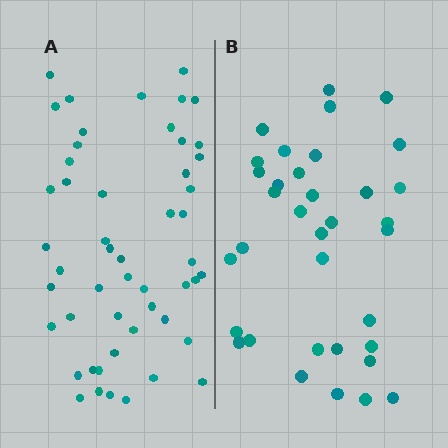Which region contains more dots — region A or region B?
Region A (the left region) has more dots.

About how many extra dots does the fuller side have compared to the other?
Region A has approximately 15 more dots than region B.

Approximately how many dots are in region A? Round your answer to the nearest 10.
About 50 dots. (The exact count is 51, which rounds to 50.)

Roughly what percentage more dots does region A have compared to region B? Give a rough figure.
About 45% more.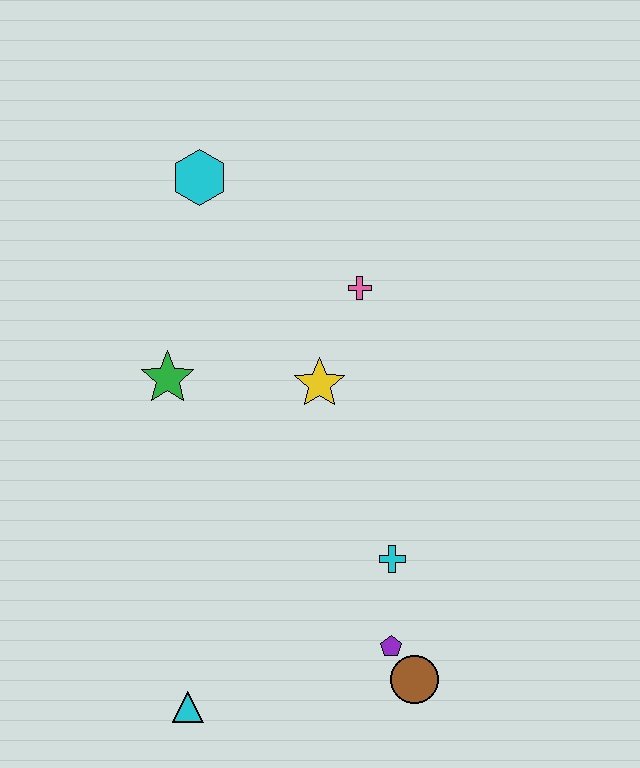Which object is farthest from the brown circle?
The cyan hexagon is farthest from the brown circle.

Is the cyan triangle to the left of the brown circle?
Yes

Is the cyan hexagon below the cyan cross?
No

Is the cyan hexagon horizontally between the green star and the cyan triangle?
No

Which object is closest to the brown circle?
The purple pentagon is closest to the brown circle.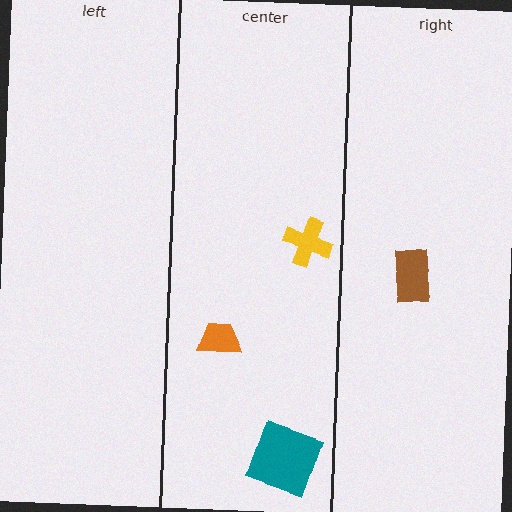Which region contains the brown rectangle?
The right region.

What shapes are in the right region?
The brown rectangle.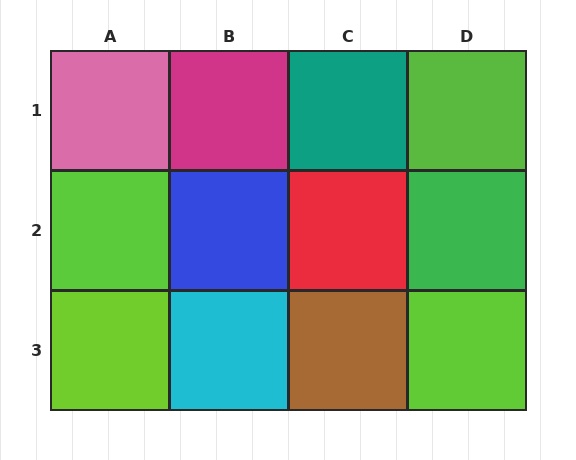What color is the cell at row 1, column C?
Teal.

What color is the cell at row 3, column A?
Lime.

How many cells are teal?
1 cell is teal.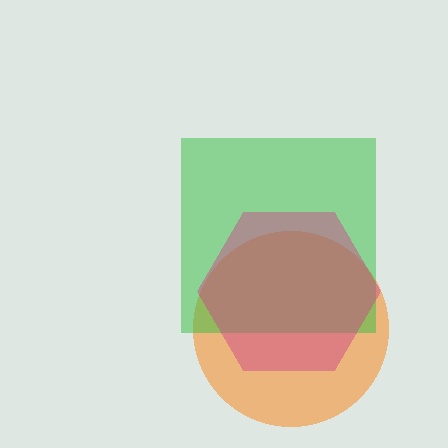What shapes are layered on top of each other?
The layered shapes are: an orange circle, a green square, a magenta hexagon.